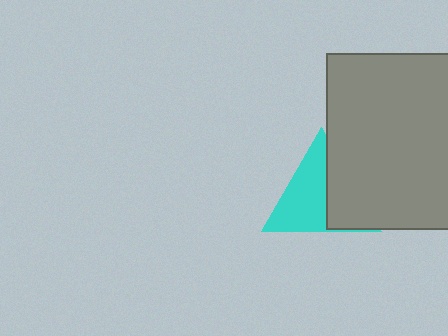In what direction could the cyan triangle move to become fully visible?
The cyan triangle could move left. That would shift it out from behind the gray rectangle entirely.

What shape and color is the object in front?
The object in front is a gray rectangle.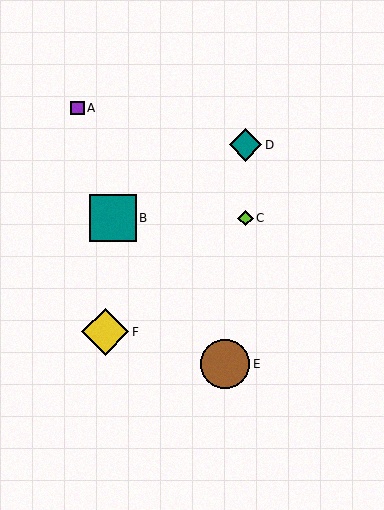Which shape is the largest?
The brown circle (labeled E) is the largest.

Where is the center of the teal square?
The center of the teal square is at (113, 218).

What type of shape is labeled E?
Shape E is a brown circle.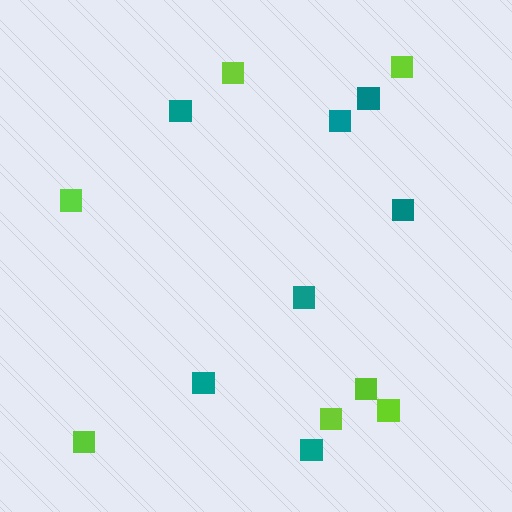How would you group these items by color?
There are 2 groups: one group of teal squares (7) and one group of lime squares (7).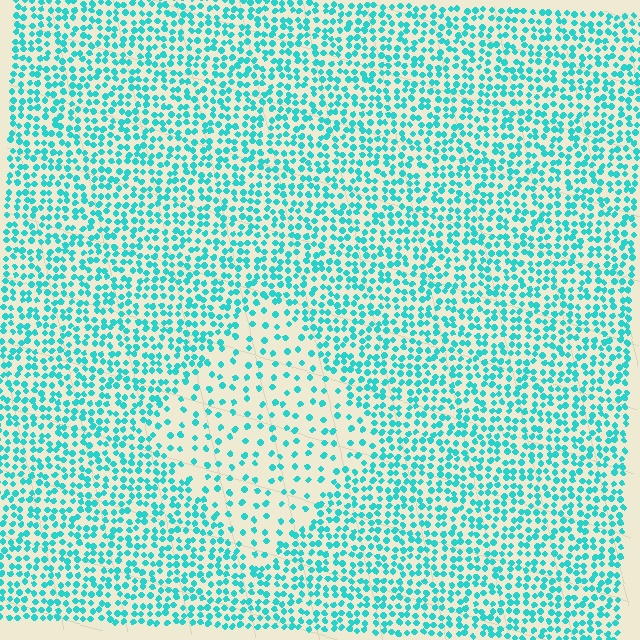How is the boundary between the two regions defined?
The boundary is defined by a change in element density (approximately 2.4x ratio). All elements are the same color, size, and shape.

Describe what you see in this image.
The image contains small cyan elements arranged at two different densities. A diamond-shaped region is visible where the elements are less densely packed than the surrounding area.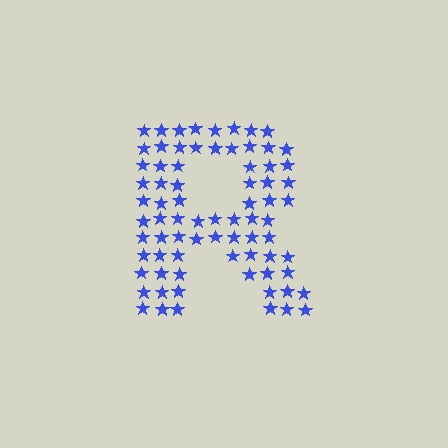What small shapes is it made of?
It is made of small stars.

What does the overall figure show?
The overall figure shows the letter R.